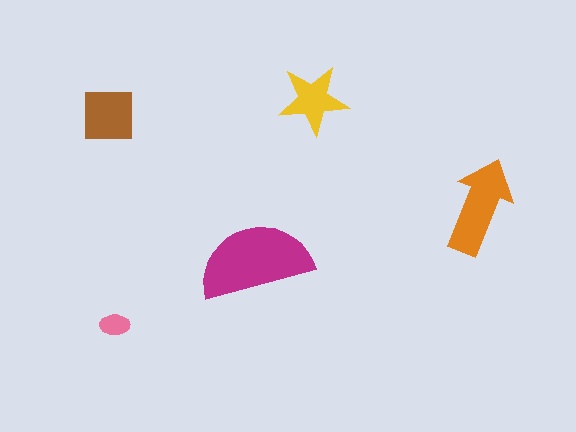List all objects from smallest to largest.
The pink ellipse, the yellow star, the brown square, the orange arrow, the magenta semicircle.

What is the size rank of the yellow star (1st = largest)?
4th.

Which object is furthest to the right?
The orange arrow is rightmost.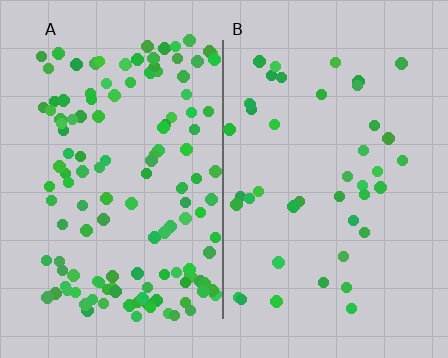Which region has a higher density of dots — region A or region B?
A (the left).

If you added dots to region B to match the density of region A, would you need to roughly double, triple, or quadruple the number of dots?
Approximately triple.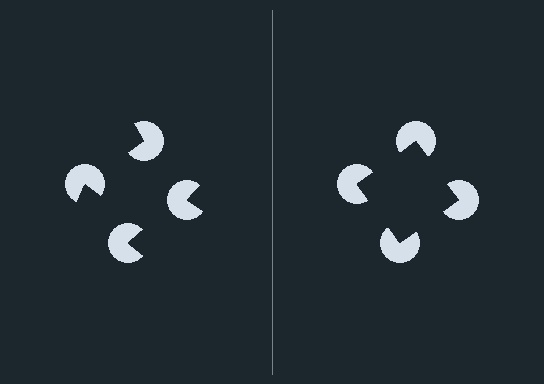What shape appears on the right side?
An illusory square.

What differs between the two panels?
The pac-man discs are positioned identically on both sides; only the wedge orientations differ. On the right they align to a square; on the left they are misaligned.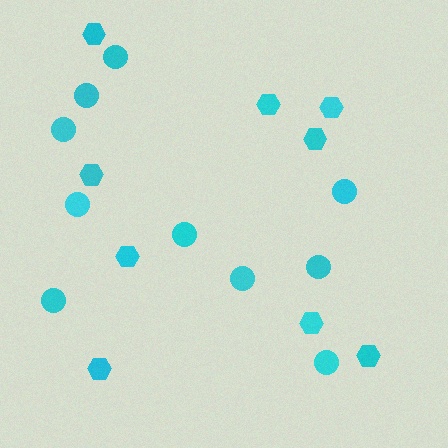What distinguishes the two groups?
There are 2 groups: one group of hexagons (9) and one group of circles (10).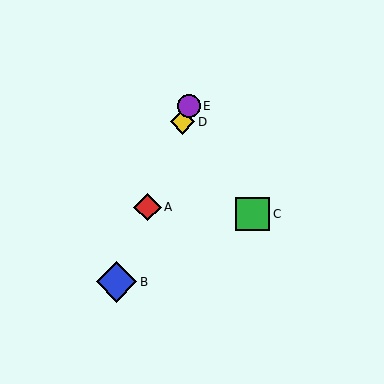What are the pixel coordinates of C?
Object C is at (253, 214).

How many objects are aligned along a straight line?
4 objects (A, B, D, E) are aligned along a straight line.